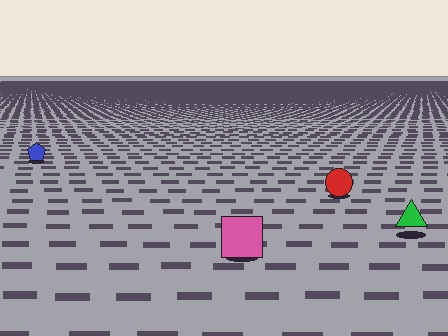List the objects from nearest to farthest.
From nearest to farthest: the pink square, the green triangle, the red circle, the blue pentagon.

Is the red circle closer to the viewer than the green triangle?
No. The green triangle is closer — you can tell from the texture gradient: the ground texture is coarser near it.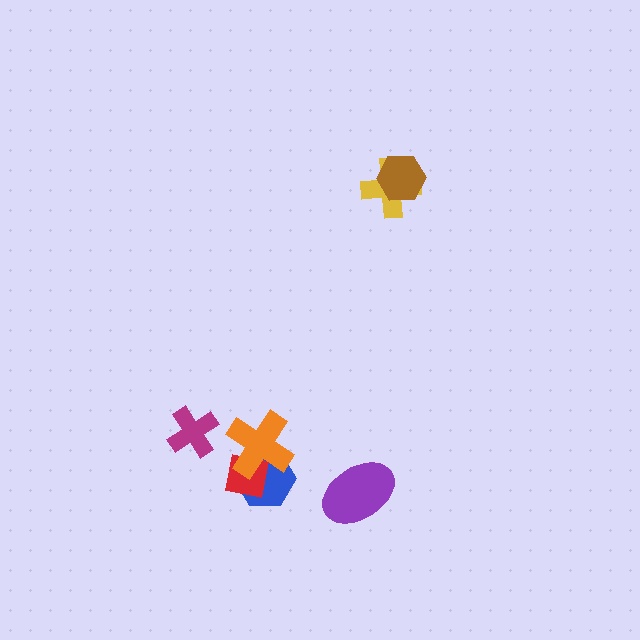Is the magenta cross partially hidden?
No, no other shape covers it.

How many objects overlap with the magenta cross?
0 objects overlap with the magenta cross.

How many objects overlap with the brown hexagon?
1 object overlaps with the brown hexagon.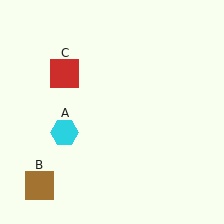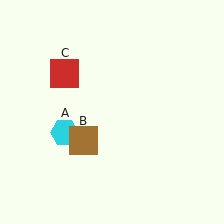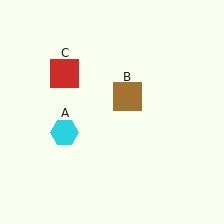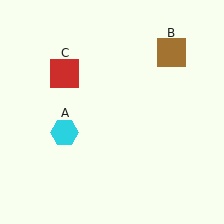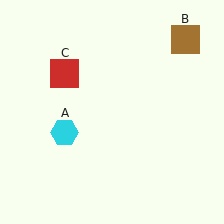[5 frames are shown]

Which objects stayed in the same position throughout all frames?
Cyan hexagon (object A) and red square (object C) remained stationary.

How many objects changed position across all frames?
1 object changed position: brown square (object B).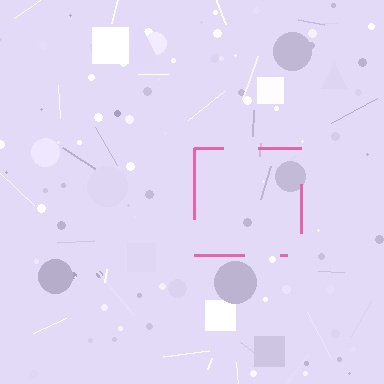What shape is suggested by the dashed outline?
The dashed outline suggests a square.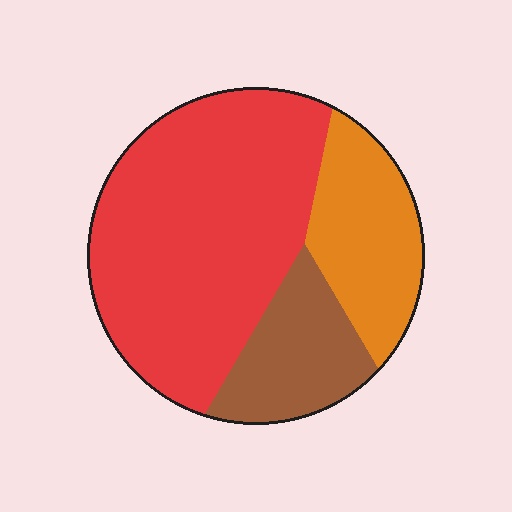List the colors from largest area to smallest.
From largest to smallest: red, orange, brown.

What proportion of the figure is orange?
Orange takes up about one fifth (1/5) of the figure.